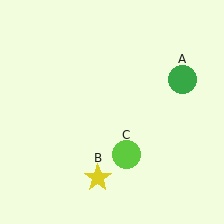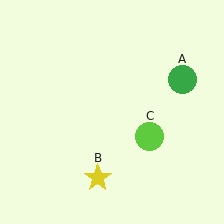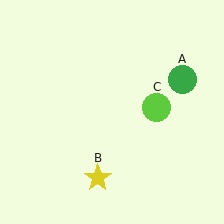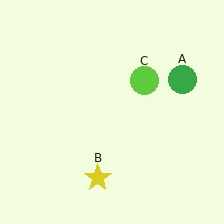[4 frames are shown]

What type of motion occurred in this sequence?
The lime circle (object C) rotated counterclockwise around the center of the scene.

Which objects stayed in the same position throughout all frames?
Green circle (object A) and yellow star (object B) remained stationary.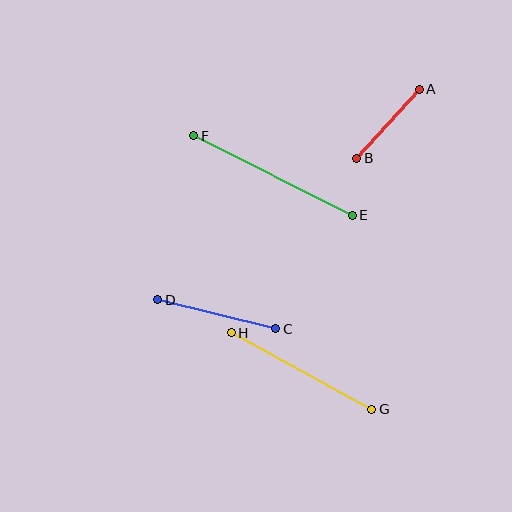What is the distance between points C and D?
The distance is approximately 122 pixels.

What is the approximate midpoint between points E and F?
The midpoint is at approximately (273, 176) pixels.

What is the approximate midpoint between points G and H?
The midpoint is at approximately (301, 371) pixels.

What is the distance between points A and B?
The distance is approximately 93 pixels.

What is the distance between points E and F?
The distance is approximately 177 pixels.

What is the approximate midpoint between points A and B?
The midpoint is at approximately (388, 124) pixels.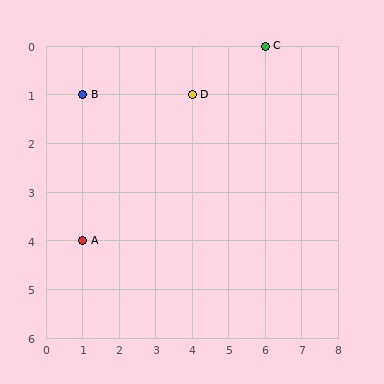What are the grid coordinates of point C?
Point C is at grid coordinates (6, 0).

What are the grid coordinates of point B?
Point B is at grid coordinates (1, 1).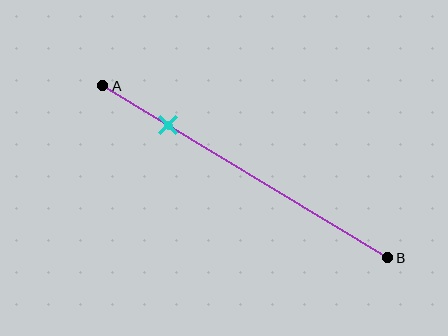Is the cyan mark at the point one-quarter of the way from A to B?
Yes, the mark is approximately at the one-quarter point.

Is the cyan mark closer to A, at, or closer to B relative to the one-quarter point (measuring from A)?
The cyan mark is approximately at the one-quarter point of segment AB.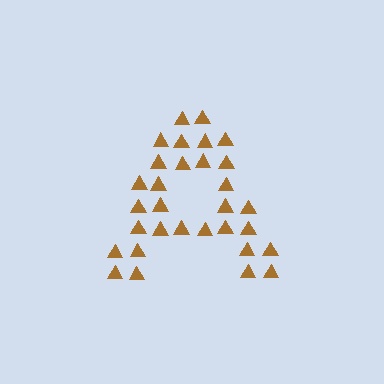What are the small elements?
The small elements are triangles.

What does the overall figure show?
The overall figure shows the letter A.